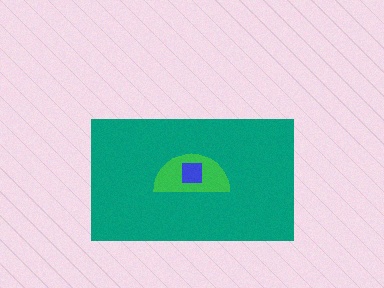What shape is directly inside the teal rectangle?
The green semicircle.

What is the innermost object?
The blue square.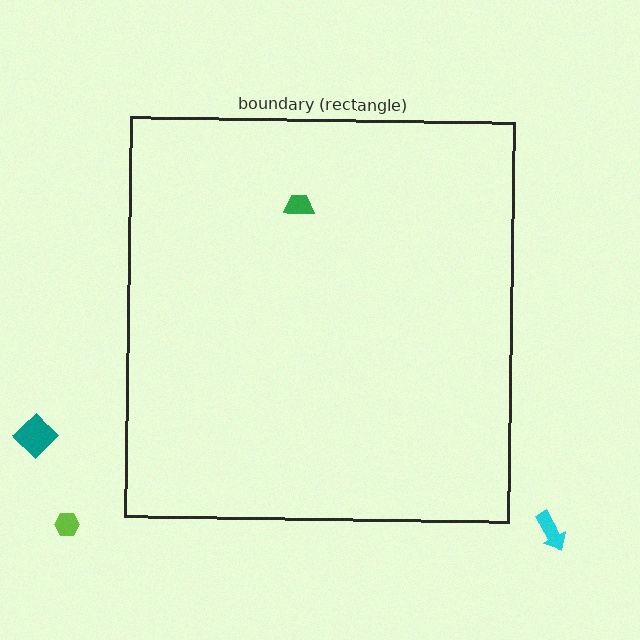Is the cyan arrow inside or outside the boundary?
Outside.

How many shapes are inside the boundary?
1 inside, 3 outside.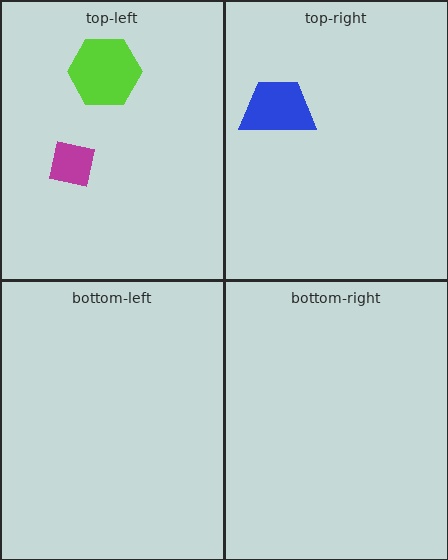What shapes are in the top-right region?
The blue trapezoid.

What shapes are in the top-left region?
The lime hexagon, the magenta square.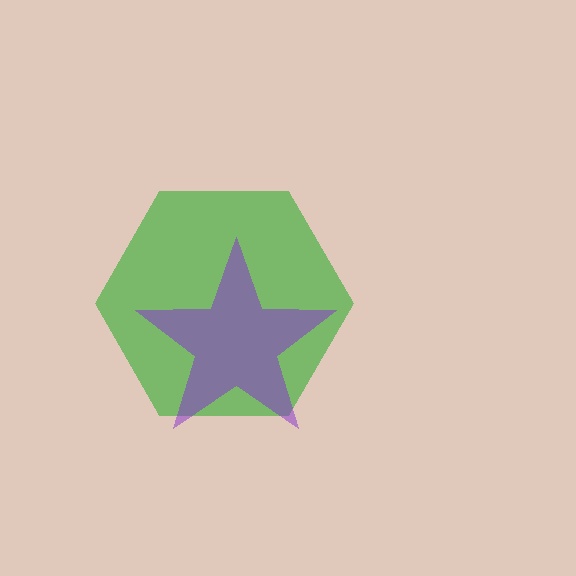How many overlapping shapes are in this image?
There are 2 overlapping shapes in the image.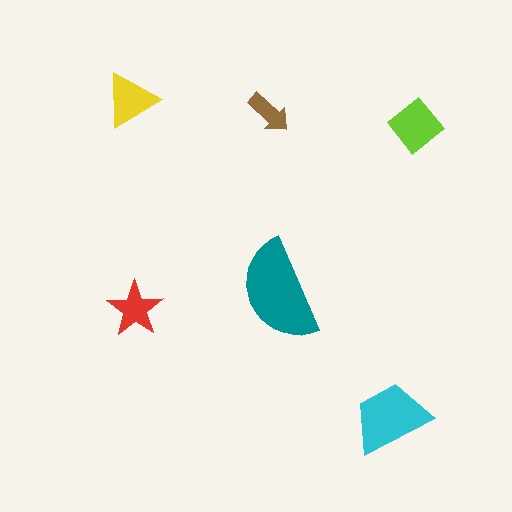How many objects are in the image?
There are 6 objects in the image.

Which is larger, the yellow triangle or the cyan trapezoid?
The cyan trapezoid.